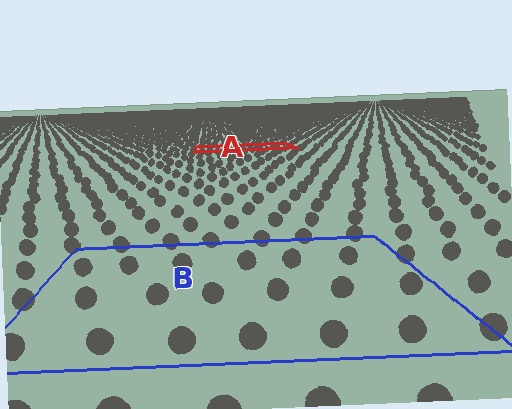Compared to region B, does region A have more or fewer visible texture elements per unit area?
Region A has more texture elements per unit area — they are packed more densely because it is farther away.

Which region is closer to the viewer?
Region B is closer. The texture elements there are larger and more spread out.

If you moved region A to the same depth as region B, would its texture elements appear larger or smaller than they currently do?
They would appear larger. At a closer depth, the same texture elements are projected at a bigger on-screen size.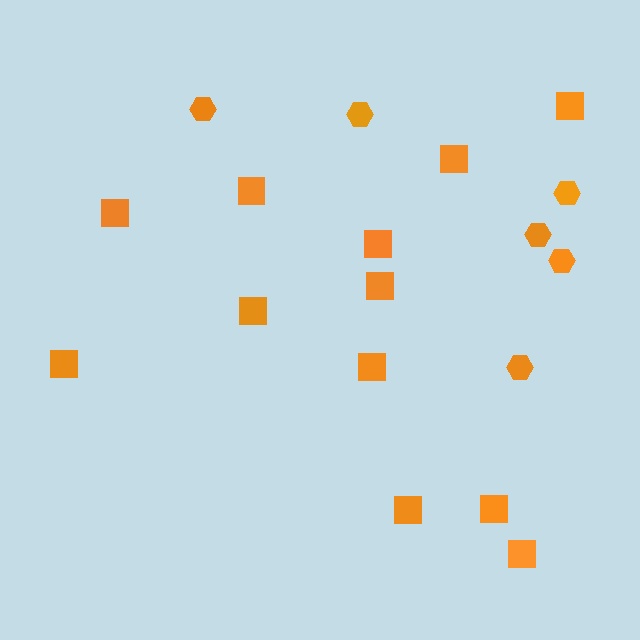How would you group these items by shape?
There are 2 groups: one group of squares (12) and one group of hexagons (6).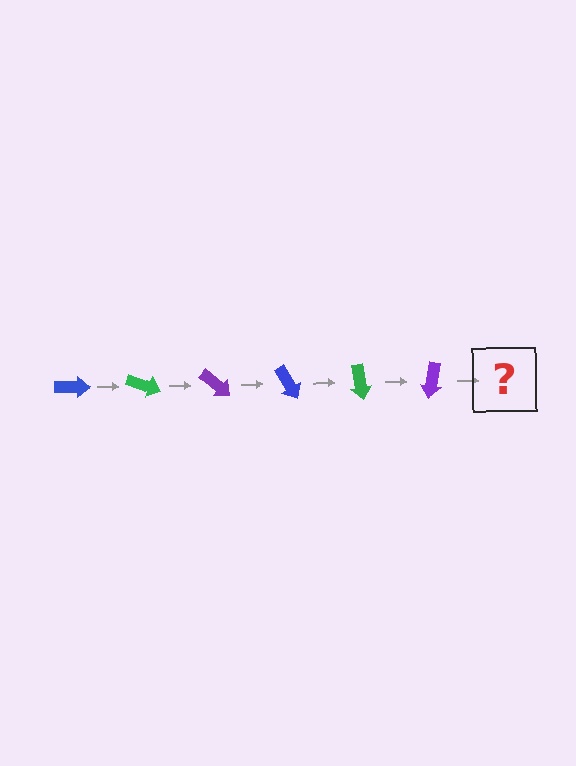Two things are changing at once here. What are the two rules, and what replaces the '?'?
The two rules are that it rotates 20 degrees each step and the color cycles through blue, green, and purple. The '?' should be a blue arrow, rotated 120 degrees from the start.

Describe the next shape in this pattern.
It should be a blue arrow, rotated 120 degrees from the start.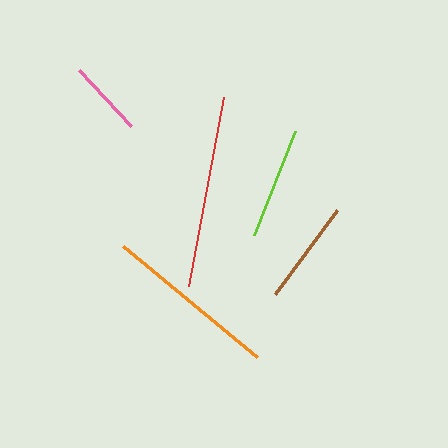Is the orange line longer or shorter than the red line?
The red line is longer than the orange line.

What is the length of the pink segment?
The pink segment is approximately 76 pixels long.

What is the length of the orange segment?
The orange segment is approximately 174 pixels long.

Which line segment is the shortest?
The pink line is the shortest at approximately 76 pixels.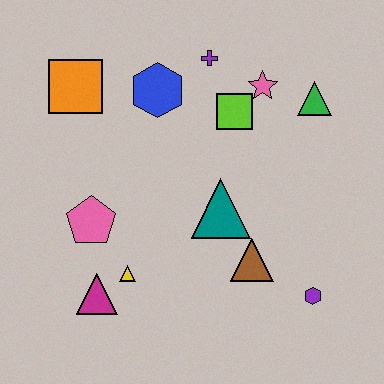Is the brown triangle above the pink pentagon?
No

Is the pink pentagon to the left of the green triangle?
Yes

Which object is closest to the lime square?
The pink star is closest to the lime square.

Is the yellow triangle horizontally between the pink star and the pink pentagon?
Yes